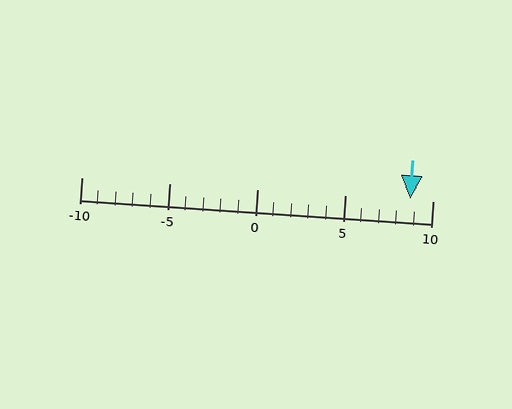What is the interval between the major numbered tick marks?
The major tick marks are spaced 5 units apart.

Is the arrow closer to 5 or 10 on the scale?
The arrow is closer to 10.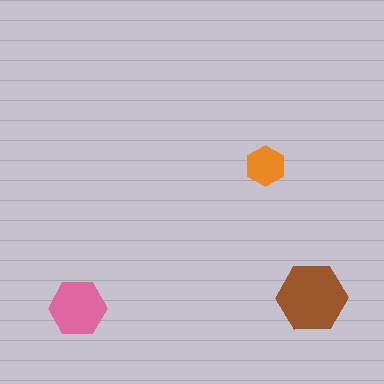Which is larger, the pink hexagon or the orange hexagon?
The pink one.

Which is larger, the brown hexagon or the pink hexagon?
The brown one.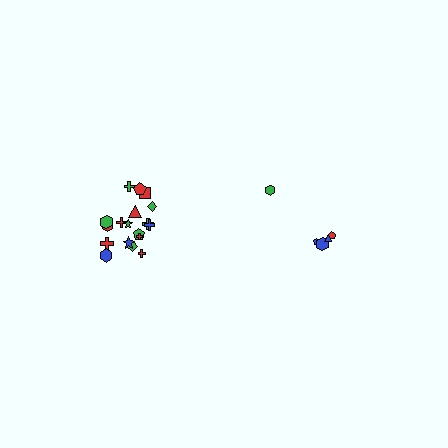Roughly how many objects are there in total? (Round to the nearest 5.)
Roughly 25 objects in total.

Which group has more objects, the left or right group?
The left group.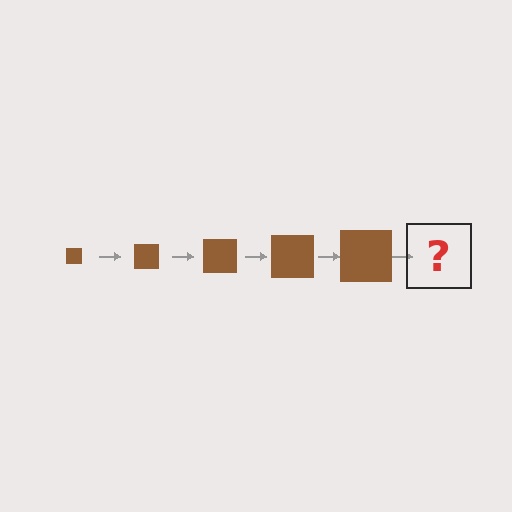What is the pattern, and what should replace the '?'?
The pattern is that the square gets progressively larger each step. The '?' should be a brown square, larger than the previous one.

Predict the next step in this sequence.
The next step is a brown square, larger than the previous one.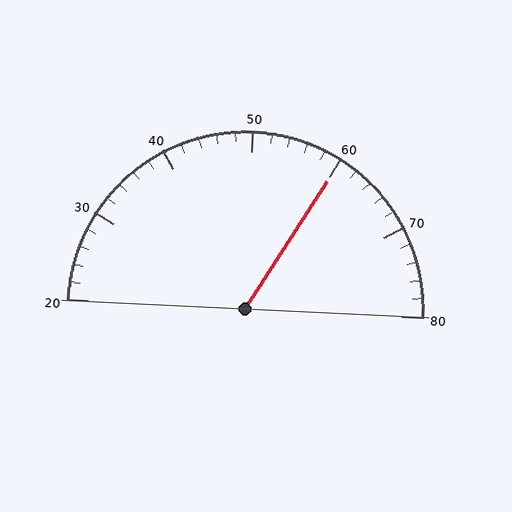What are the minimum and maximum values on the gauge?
The gauge ranges from 20 to 80.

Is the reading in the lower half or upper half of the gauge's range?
The reading is in the upper half of the range (20 to 80).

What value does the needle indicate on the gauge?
The needle indicates approximately 60.